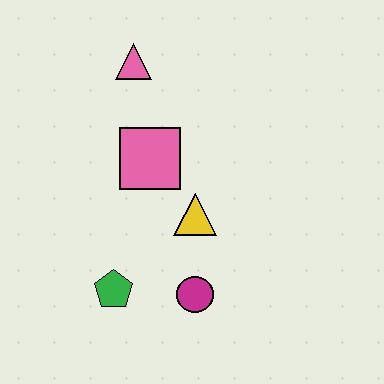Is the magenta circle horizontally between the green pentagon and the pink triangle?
No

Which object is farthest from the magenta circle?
The pink triangle is farthest from the magenta circle.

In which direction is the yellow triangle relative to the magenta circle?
The yellow triangle is above the magenta circle.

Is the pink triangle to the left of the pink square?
Yes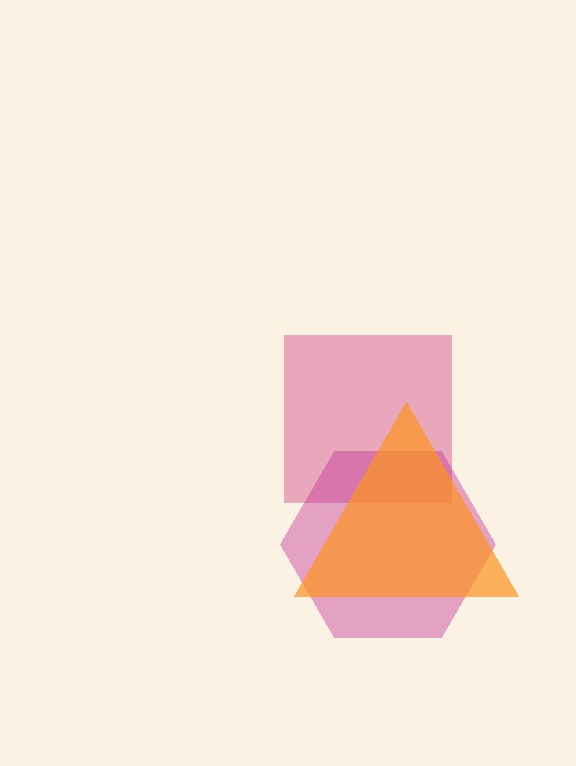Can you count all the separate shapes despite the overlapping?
Yes, there are 3 separate shapes.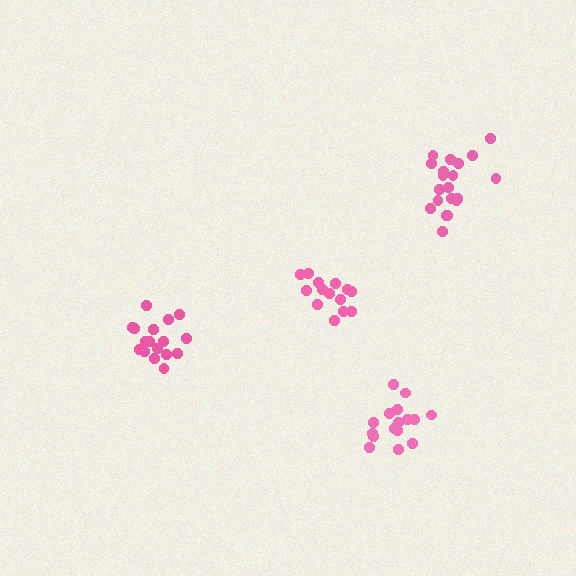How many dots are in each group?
Group 1: 14 dots, Group 2: 20 dots, Group 3: 17 dots, Group 4: 16 dots (67 total).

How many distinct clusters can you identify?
There are 4 distinct clusters.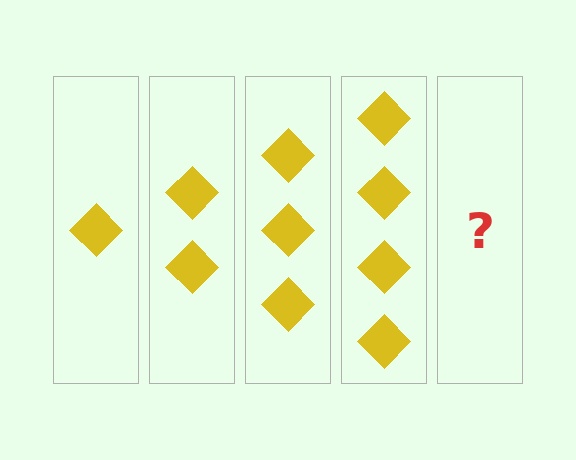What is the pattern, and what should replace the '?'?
The pattern is that each step adds one more diamond. The '?' should be 5 diamonds.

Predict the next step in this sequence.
The next step is 5 diamonds.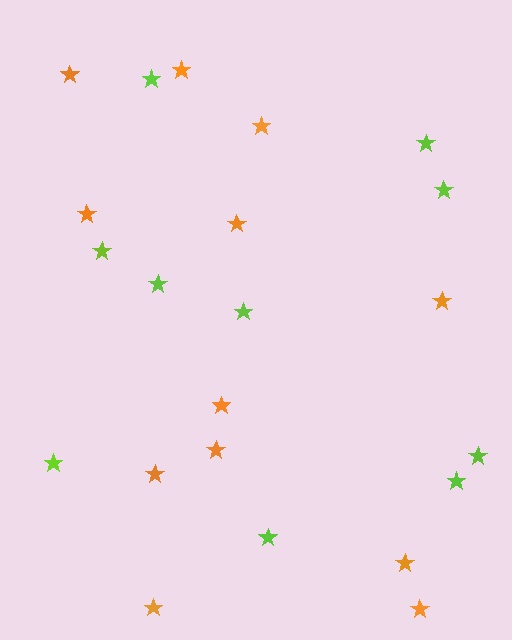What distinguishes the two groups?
There are 2 groups: one group of lime stars (10) and one group of orange stars (12).